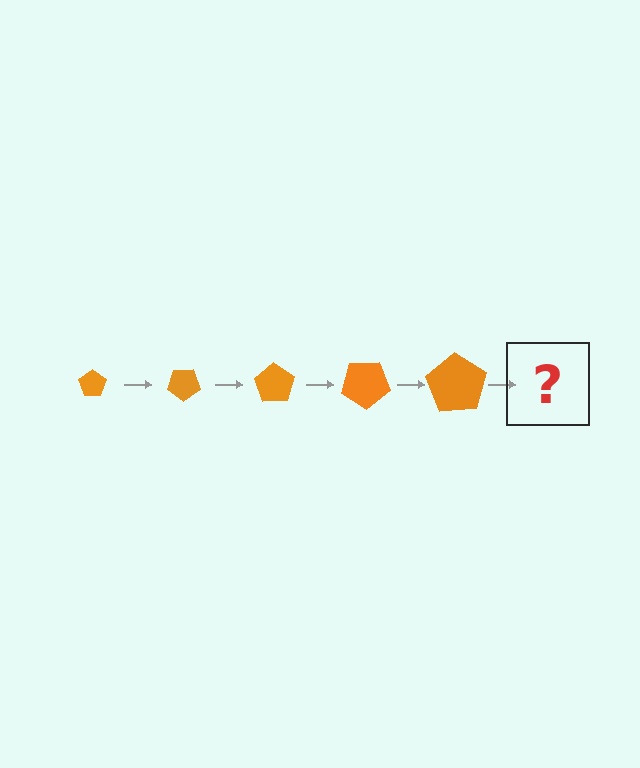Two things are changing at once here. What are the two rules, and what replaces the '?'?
The two rules are that the pentagon grows larger each step and it rotates 35 degrees each step. The '?' should be a pentagon, larger than the previous one and rotated 175 degrees from the start.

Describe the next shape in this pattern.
It should be a pentagon, larger than the previous one and rotated 175 degrees from the start.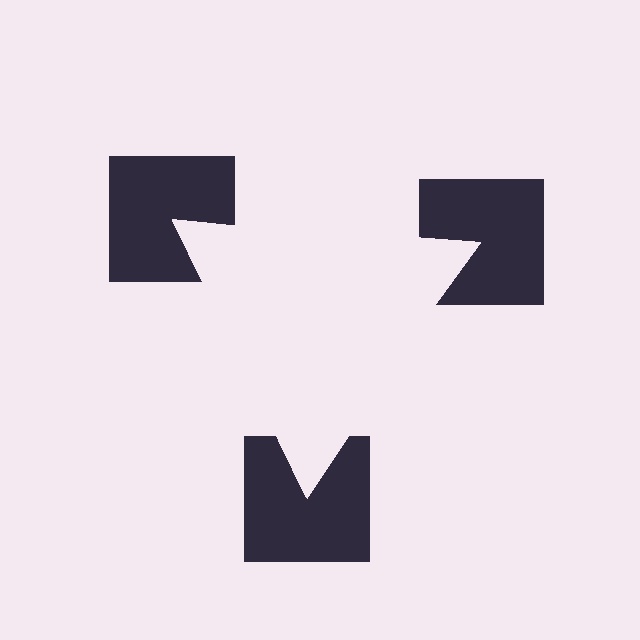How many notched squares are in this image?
There are 3 — one at each vertex of the illusory triangle.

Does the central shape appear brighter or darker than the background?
It typically appears slightly brighter than the background, even though no actual brightness change is drawn.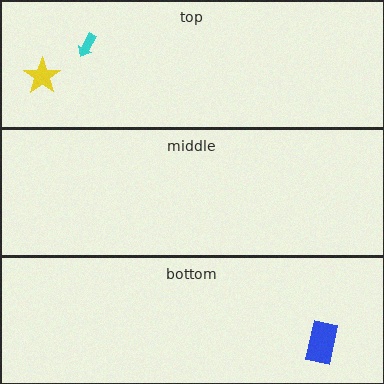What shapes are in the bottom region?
The blue rectangle.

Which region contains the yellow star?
The top region.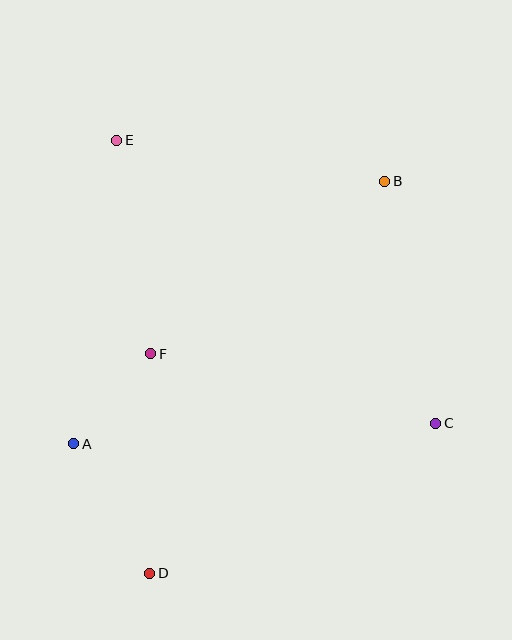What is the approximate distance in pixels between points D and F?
The distance between D and F is approximately 220 pixels.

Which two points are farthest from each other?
Points B and D are farthest from each other.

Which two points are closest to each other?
Points A and F are closest to each other.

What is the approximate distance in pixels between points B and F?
The distance between B and F is approximately 291 pixels.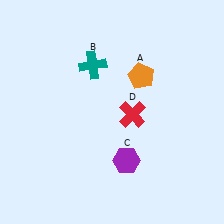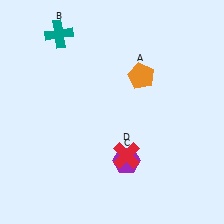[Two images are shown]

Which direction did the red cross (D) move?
The red cross (D) moved down.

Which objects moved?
The objects that moved are: the teal cross (B), the red cross (D).